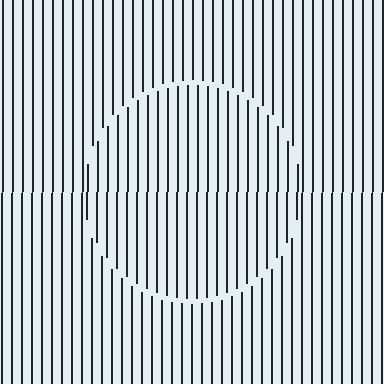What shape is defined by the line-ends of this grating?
An illusory circle. The interior of the shape contains the same grating, shifted by half a period — the contour is defined by the phase discontinuity where line-ends from the inner and outer gratings abut.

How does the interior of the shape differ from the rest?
The interior of the shape contains the same grating, shifted by half a period — the contour is defined by the phase discontinuity where line-ends from the inner and outer gratings abut.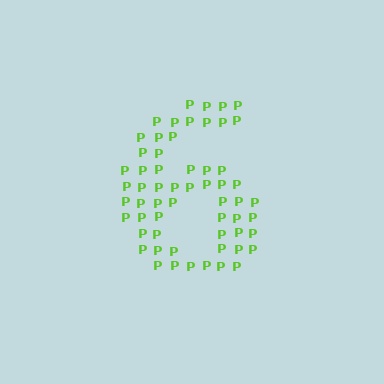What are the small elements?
The small elements are letter P's.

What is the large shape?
The large shape is the digit 6.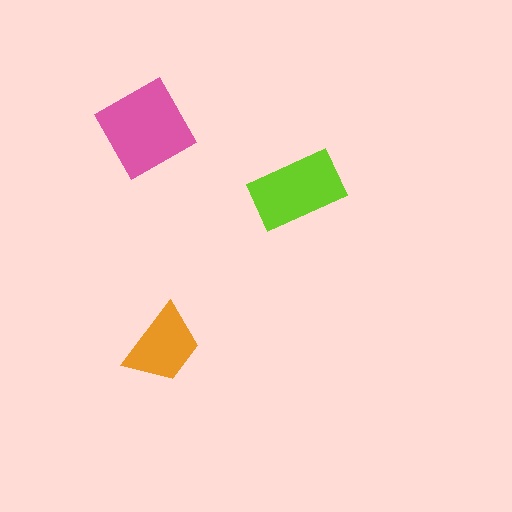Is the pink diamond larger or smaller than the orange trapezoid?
Larger.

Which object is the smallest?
The orange trapezoid.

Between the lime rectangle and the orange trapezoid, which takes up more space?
The lime rectangle.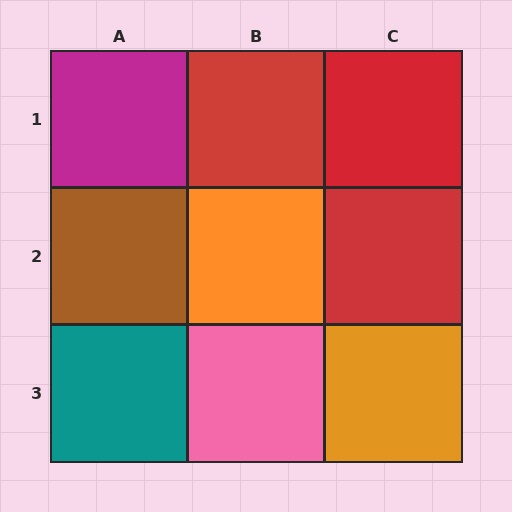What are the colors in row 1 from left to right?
Magenta, red, red.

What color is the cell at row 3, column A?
Teal.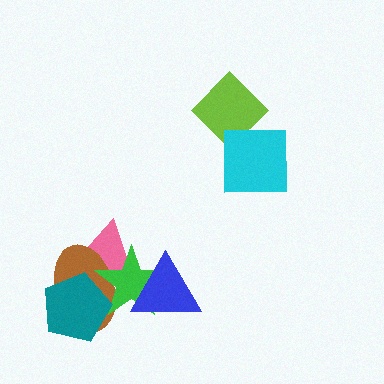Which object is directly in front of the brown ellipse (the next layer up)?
The green star is directly in front of the brown ellipse.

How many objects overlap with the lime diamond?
1 object overlaps with the lime diamond.